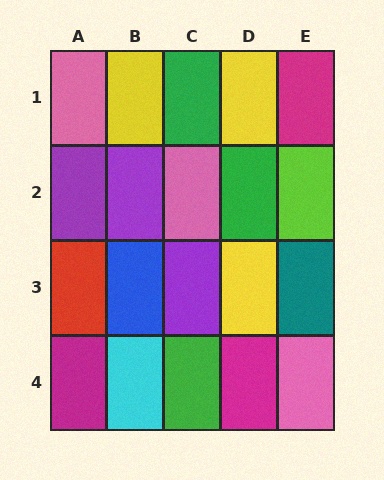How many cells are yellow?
3 cells are yellow.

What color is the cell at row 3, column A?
Red.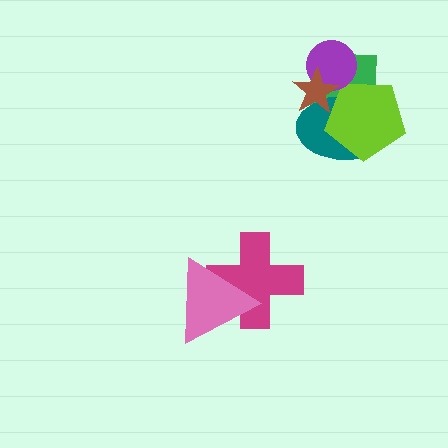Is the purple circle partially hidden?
Yes, it is partially covered by another shape.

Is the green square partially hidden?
Yes, it is partially covered by another shape.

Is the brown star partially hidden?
No, no other shape covers it.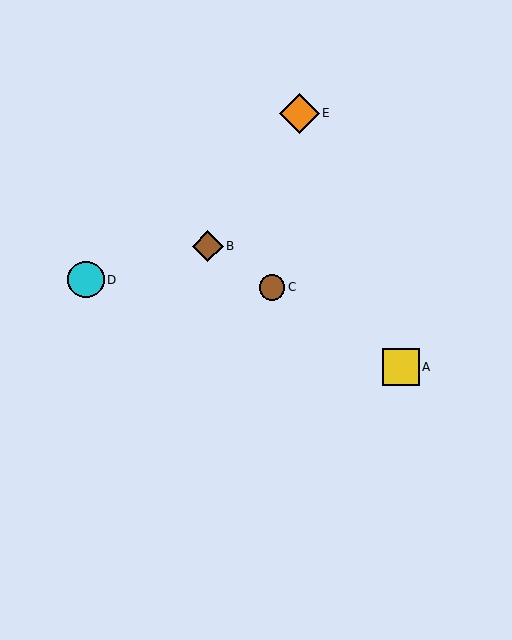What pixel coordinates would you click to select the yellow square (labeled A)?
Click at (401, 367) to select the yellow square A.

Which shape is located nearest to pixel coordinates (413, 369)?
The yellow square (labeled A) at (401, 367) is nearest to that location.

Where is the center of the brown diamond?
The center of the brown diamond is at (208, 246).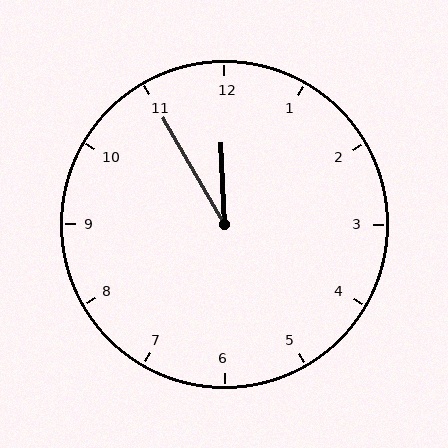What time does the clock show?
11:55.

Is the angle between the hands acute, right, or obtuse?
It is acute.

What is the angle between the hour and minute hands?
Approximately 28 degrees.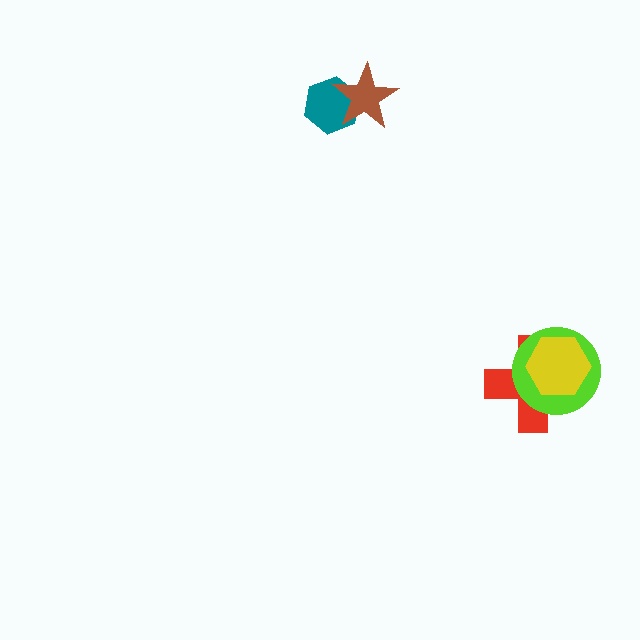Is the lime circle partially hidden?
Yes, it is partially covered by another shape.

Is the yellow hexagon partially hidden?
No, no other shape covers it.